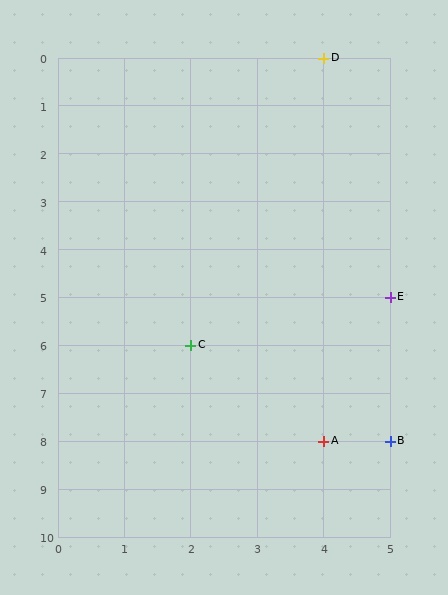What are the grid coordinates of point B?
Point B is at grid coordinates (5, 8).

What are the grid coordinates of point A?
Point A is at grid coordinates (4, 8).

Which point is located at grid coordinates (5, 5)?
Point E is at (5, 5).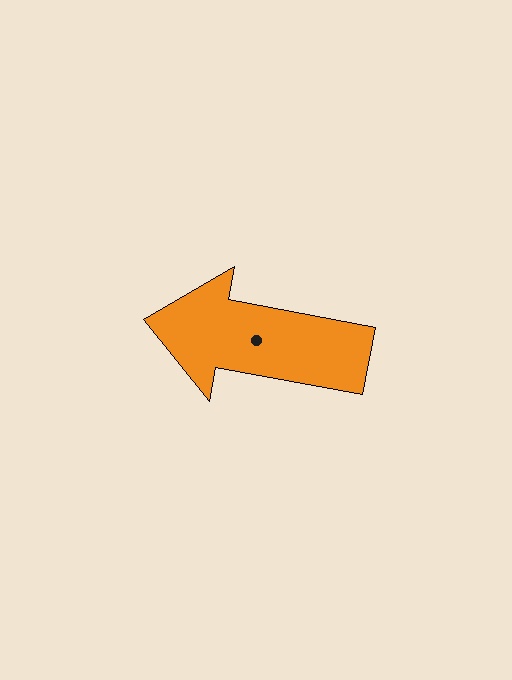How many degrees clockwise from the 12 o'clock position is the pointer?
Approximately 281 degrees.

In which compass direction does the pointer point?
West.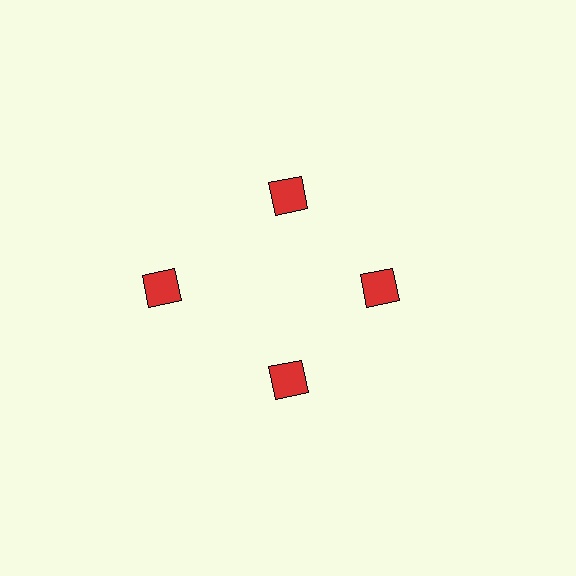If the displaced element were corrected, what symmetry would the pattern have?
It would have 4-fold rotational symmetry — the pattern would map onto itself every 90 degrees.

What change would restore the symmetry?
The symmetry would be restored by moving it inward, back onto the ring so that all 4 squares sit at equal angles and equal distance from the center.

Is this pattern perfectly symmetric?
No. The 4 red squares are arranged in a ring, but one element near the 9 o'clock position is pushed outward from the center, breaking the 4-fold rotational symmetry.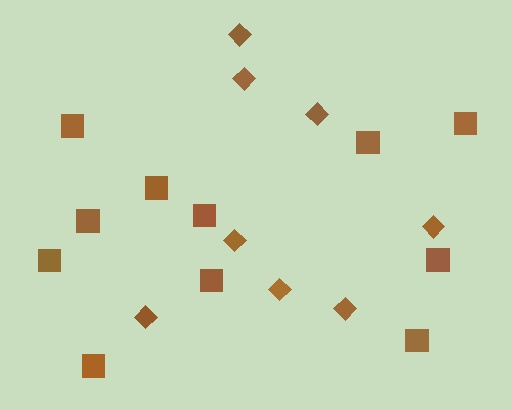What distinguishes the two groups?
There are 2 groups: one group of squares (11) and one group of diamonds (8).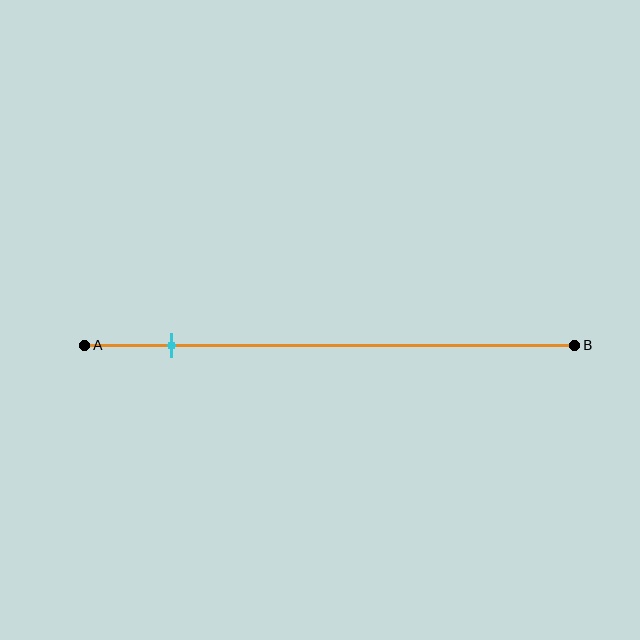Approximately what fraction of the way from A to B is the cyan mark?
The cyan mark is approximately 20% of the way from A to B.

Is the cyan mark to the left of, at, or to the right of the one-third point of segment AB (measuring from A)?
The cyan mark is to the left of the one-third point of segment AB.